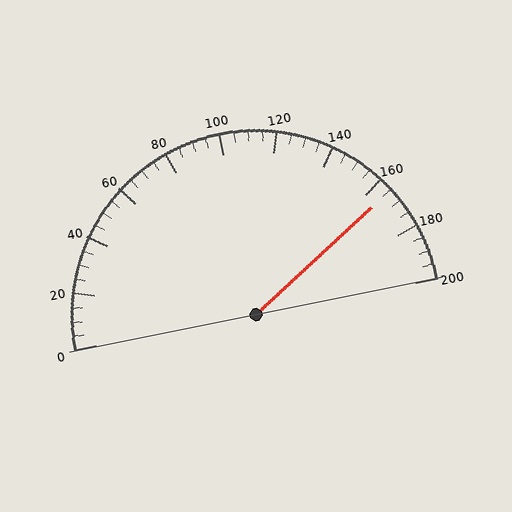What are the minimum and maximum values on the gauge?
The gauge ranges from 0 to 200.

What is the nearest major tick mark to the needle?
The nearest major tick mark is 160.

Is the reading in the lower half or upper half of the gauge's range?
The reading is in the upper half of the range (0 to 200).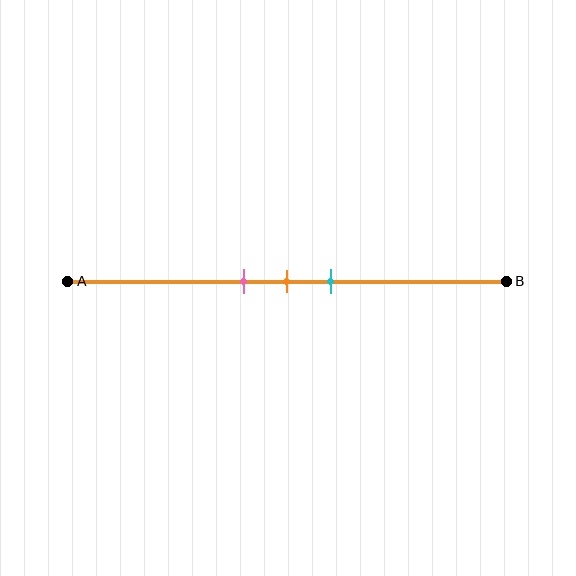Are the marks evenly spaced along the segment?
Yes, the marks are approximately evenly spaced.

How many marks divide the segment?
There are 3 marks dividing the segment.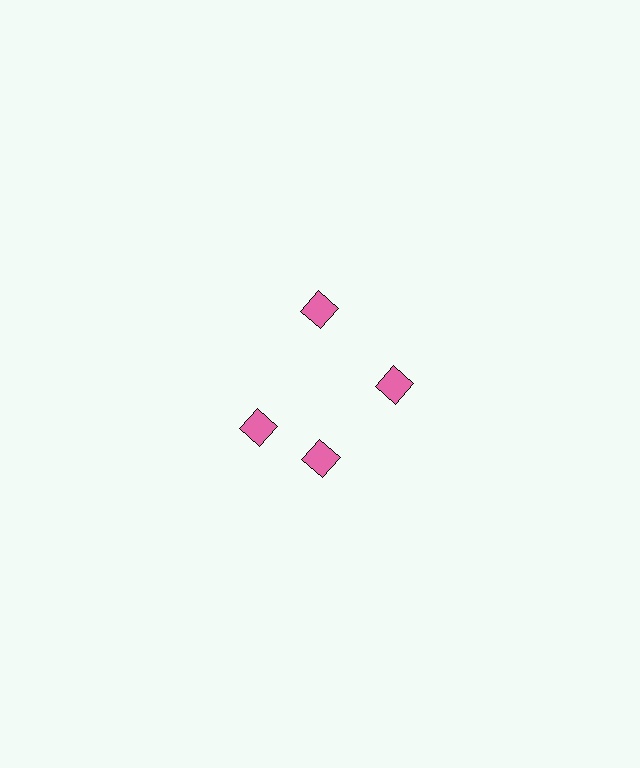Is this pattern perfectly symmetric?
No. The 4 pink squares are arranged in a ring, but one element near the 9 o'clock position is rotated out of alignment along the ring, breaking the 4-fold rotational symmetry.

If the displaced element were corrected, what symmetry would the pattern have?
It would have 4-fold rotational symmetry — the pattern would map onto itself every 90 degrees.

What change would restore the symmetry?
The symmetry would be restored by rotating it back into even spacing with its neighbors so that all 4 squares sit at equal angles and equal distance from the center.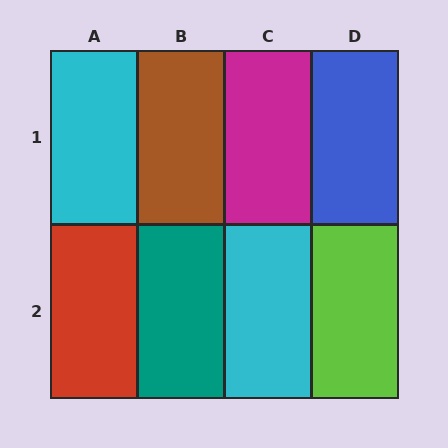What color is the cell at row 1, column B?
Brown.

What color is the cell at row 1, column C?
Magenta.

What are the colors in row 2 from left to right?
Red, teal, cyan, lime.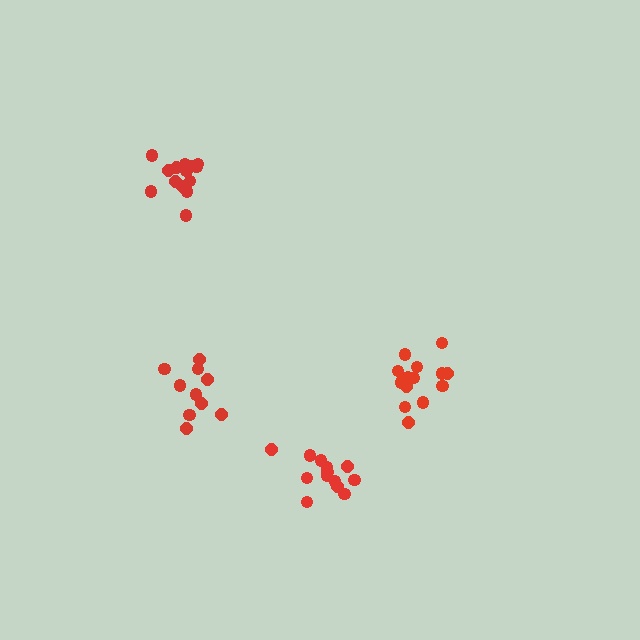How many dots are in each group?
Group 1: 10 dots, Group 2: 13 dots, Group 3: 14 dots, Group 4: 14 dots (51 total).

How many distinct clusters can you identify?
There are 4 distinct clusters.